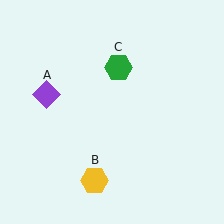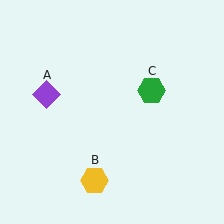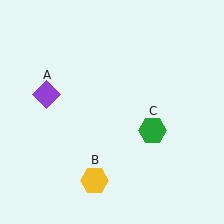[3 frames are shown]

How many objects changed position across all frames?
1 object changed position: green hexagon (object C).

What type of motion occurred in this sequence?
The green hexagon (object C) rotated clockwise around the center of the scene.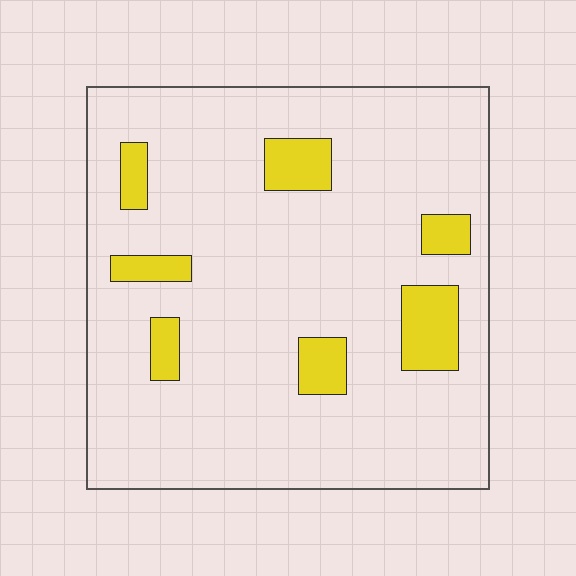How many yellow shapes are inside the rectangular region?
7.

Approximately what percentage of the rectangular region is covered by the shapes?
Approximately 10%.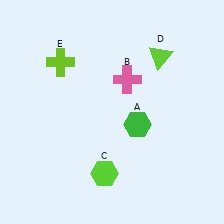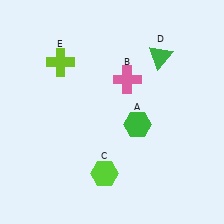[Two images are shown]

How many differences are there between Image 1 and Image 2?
There is 1 difference between the two images.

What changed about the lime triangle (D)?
In Image 1, D is lime. In Image 2, it changed to green.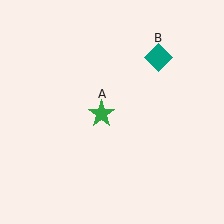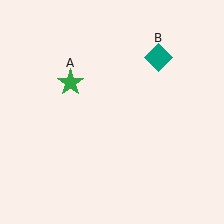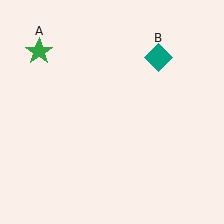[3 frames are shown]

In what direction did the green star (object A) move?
The green star (object A) moved up and to the left.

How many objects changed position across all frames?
1 object changed position: green star (object A).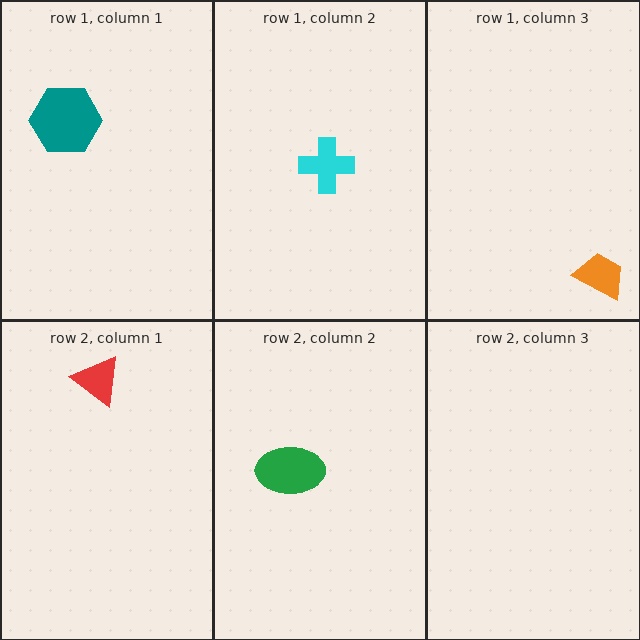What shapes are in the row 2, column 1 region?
The red triangle.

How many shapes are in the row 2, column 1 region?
1.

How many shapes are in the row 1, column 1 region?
1.